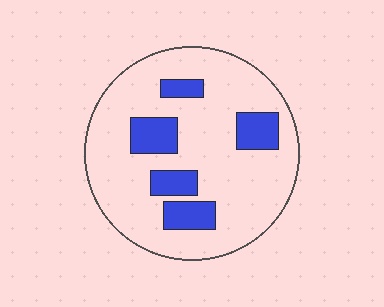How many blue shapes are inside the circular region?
5.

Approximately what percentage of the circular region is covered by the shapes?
Approximately 20%.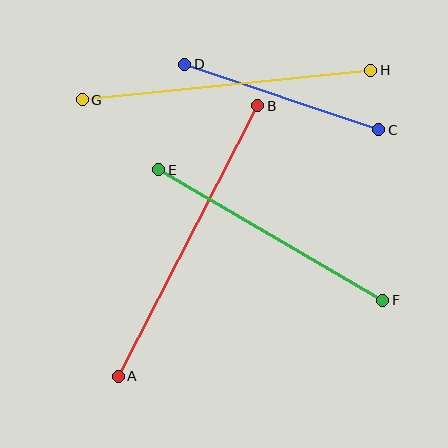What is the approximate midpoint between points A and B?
The midpoint is at approximately (188, 241) pixels.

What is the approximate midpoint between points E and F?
The midpoint is at approximately (271, 235) pixels.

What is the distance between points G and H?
The distance is approximately 290 pixels.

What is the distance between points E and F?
The distance is approximately 259 pixels.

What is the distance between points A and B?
The distance is approximately 304 pixels.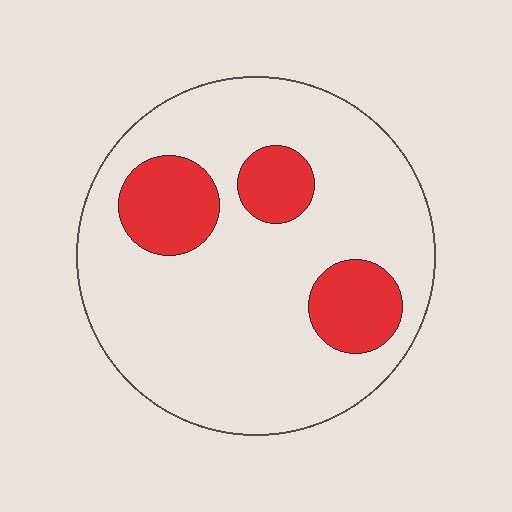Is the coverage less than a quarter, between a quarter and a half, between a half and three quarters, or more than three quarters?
Less than a quarter.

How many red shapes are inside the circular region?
3.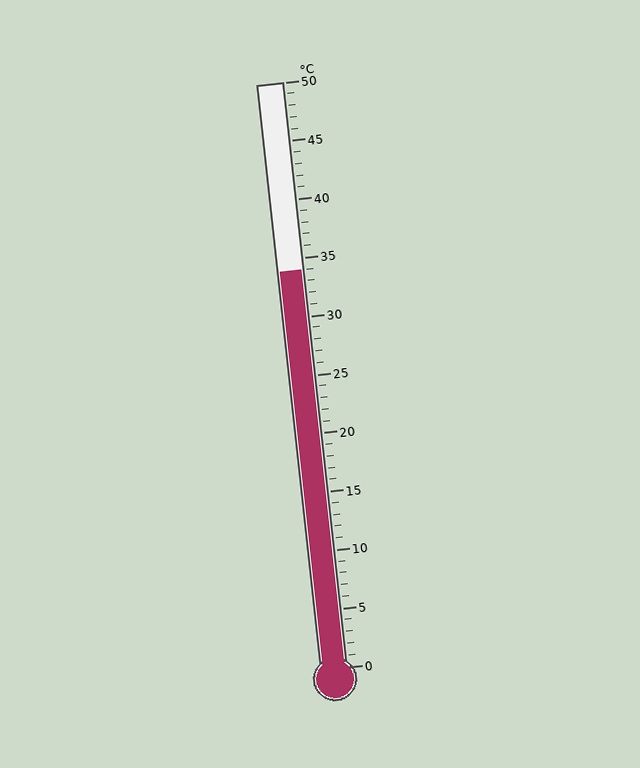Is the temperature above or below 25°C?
The temperature is above 25°C.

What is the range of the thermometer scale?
The thermometer scale ranges from 0°C to 50°C.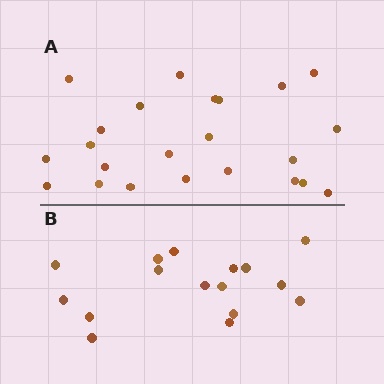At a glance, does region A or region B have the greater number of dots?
Region A (the top region) has more dots.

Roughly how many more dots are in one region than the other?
Region A has roughly 8 or so more dots than region B.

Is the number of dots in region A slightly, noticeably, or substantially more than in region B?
Region A has noticeably more, but not dramatically so. The ratio is roughly 1.4 to 1.